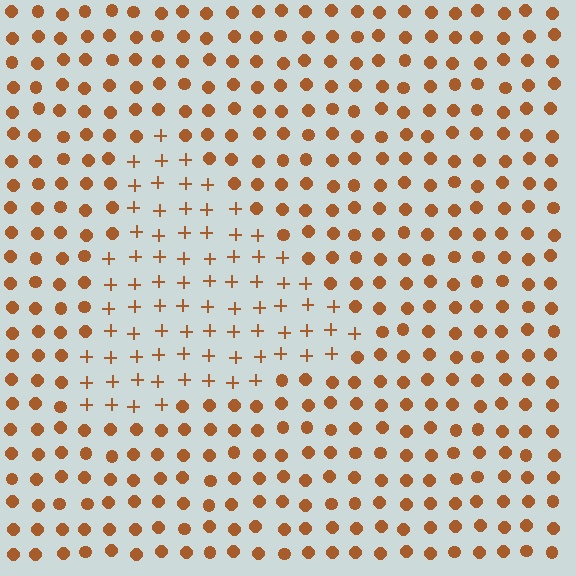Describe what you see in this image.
The image is filled with small brown elements arranged in a uniform grid. A triangle-shaped region contains plus signs, while the surrounding area contains circles. The boundary is defined purely by the change in element shape.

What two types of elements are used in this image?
The image uses plus signs inside the triangle region and circles outside it.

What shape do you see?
I see a triangle.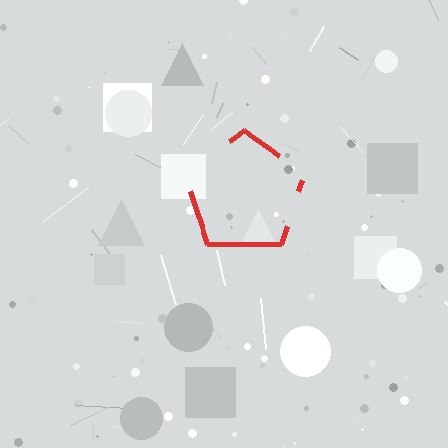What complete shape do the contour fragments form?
The contour fragments form a pentagon.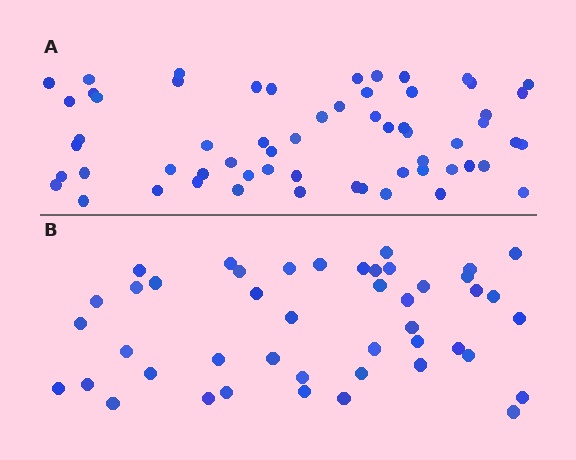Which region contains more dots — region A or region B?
Region A (the top region) has more dots.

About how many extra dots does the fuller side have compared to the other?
Region A has approximately 15 more dots than region B.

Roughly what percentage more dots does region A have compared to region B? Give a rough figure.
About 35% more.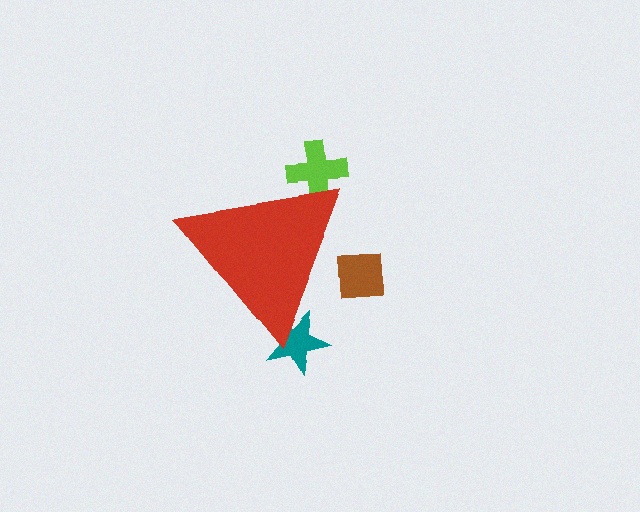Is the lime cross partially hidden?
Yes, the lime cross is partially hidden behind the red triangle.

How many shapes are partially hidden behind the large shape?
3 shapes are partially hidden.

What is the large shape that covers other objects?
A red triangle.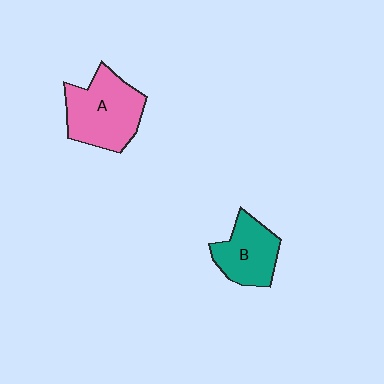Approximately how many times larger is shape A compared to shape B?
Approximately 1.4 times.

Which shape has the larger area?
Shape A (pink).